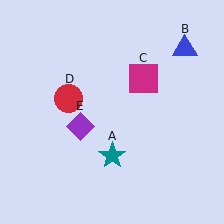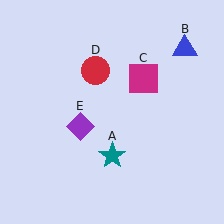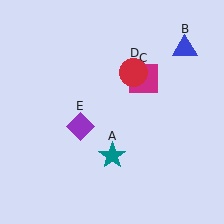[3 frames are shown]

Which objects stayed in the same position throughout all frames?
Teal star (object A) and blue triangle (object B) and magenta square (object C) and purple diamond (object E) remained stationary.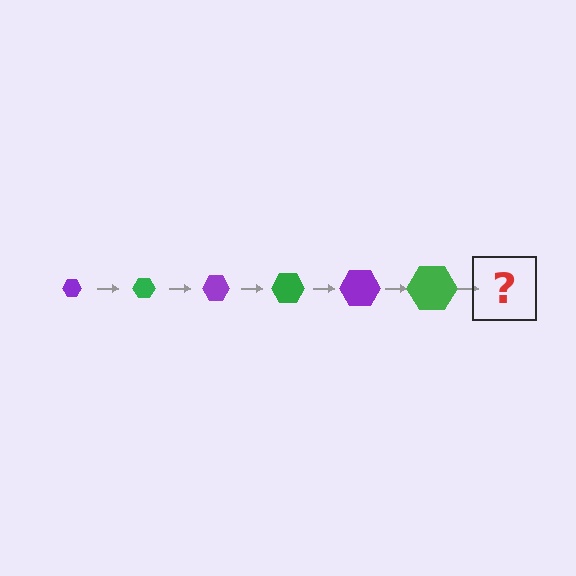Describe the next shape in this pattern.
It should be a purple hexagon, larger than the previous one.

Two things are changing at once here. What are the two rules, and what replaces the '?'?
The two rules are that the hexagon grows larger each step and the color cycles through purple and green. The '?' should be a purple hexagon, larger than the previous one.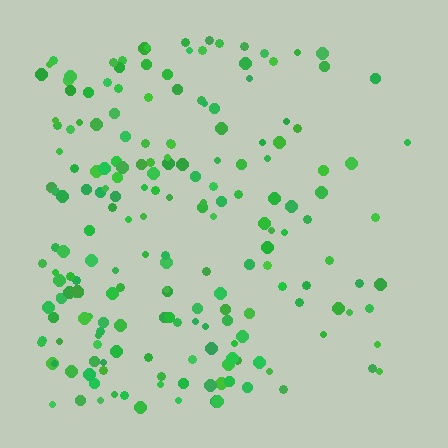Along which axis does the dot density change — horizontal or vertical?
Horizontal.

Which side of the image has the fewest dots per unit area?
The right.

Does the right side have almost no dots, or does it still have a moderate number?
Still a moderate number, just noticeably fewer than the left.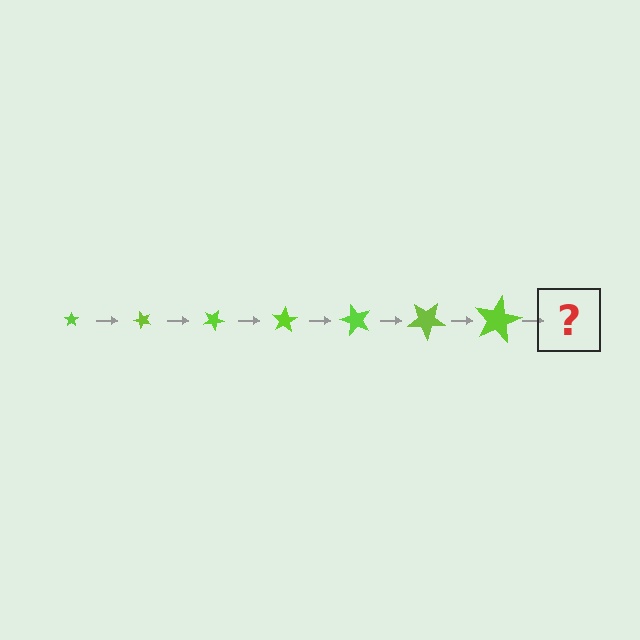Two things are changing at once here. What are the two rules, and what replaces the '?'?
The two rules are that the star grows larger each step and it rotates 50 degrees each step. The '?' should be a star, larger than the previous one and rotated 350 degrees from the start.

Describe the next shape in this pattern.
It should be a star, larger than the previous one and rotated 350 degrees from the start.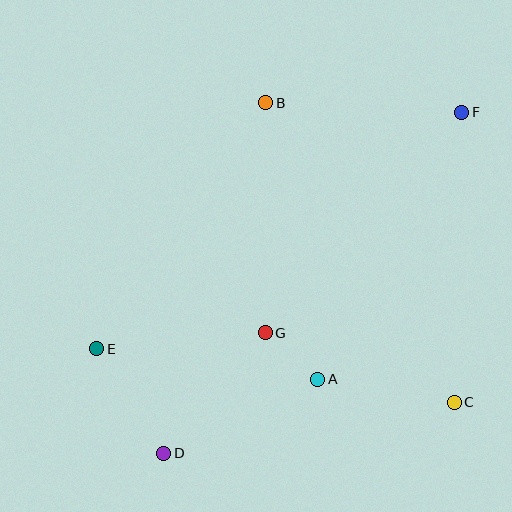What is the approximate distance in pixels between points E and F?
The distance between E and F is approximately 435 pixels.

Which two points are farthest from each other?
Points D and F are farthest from each other.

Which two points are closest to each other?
Points A and G are closest to each other.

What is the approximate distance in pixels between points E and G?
The distance between E and G is approximately 170 pixels.